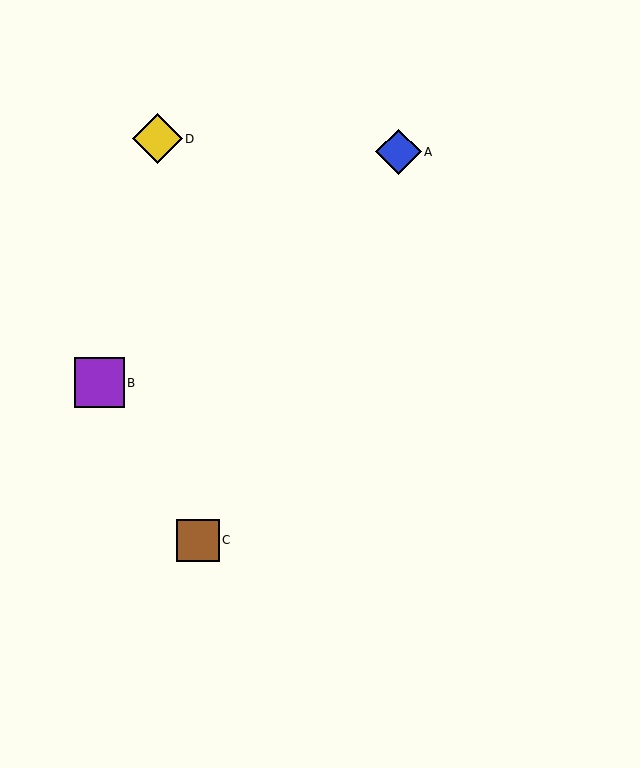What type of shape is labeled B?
Shape B is a purple square.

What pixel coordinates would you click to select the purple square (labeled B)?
Click at (99, 383) to select the purple square B.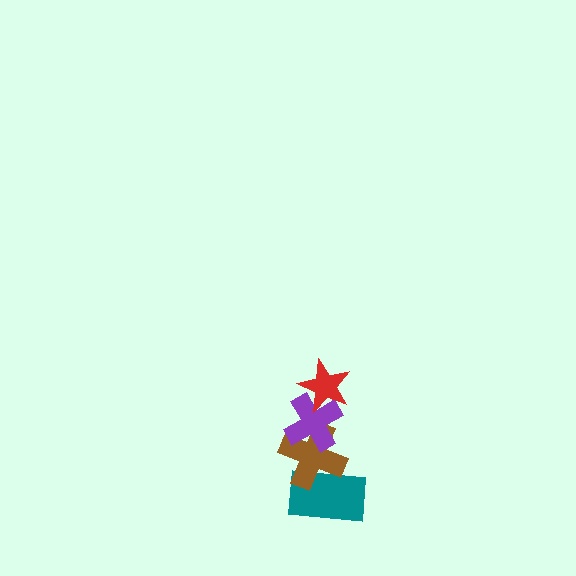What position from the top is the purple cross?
The purple cross is 2nd from the top.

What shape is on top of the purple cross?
The red star is on top of the purple cross.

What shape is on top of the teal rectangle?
The brown cross is on top of the teal rectangle.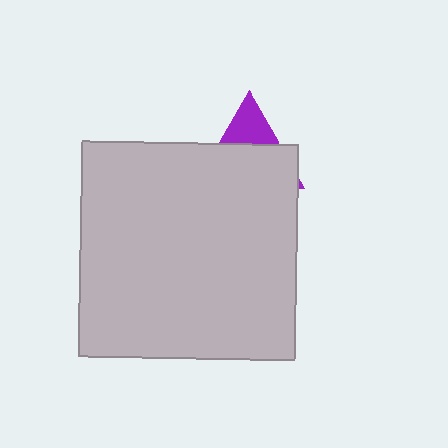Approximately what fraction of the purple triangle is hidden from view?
Roughly 69% of the purple triangle is hidden behind the light gray square.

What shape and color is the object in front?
The object in front is a light gray square.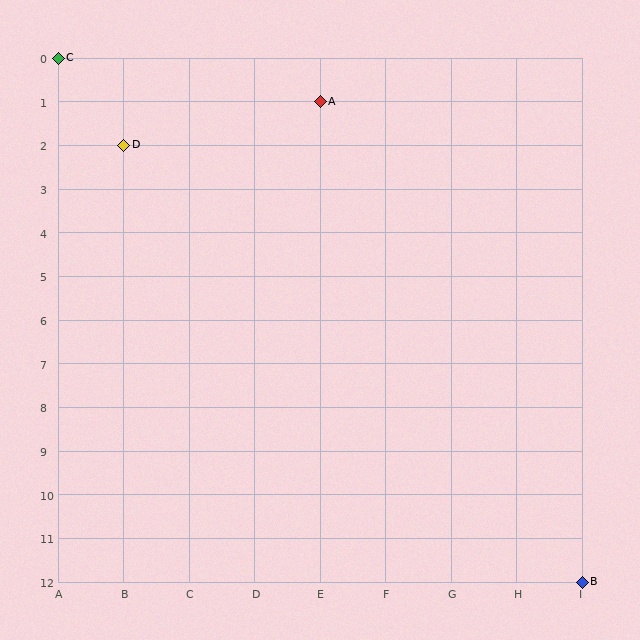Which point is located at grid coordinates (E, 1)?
Point A is at (E, 1).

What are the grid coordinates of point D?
Point D is at grid coordinates (B, 2).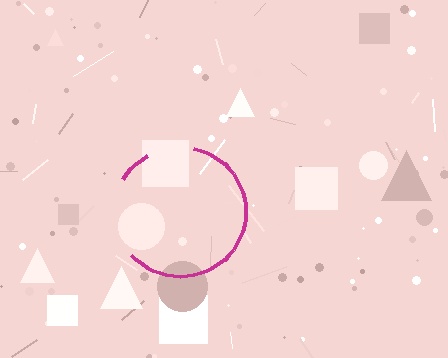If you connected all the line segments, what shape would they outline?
They would outline a circle.